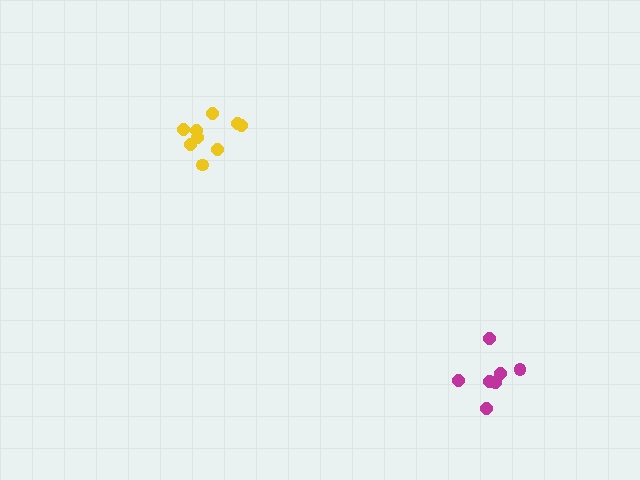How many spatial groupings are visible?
There are 2 spatial groupings.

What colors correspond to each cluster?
The clusters are colored: yellow, magenta.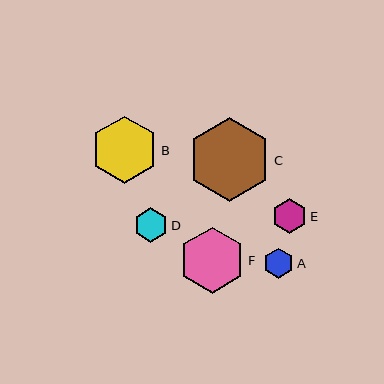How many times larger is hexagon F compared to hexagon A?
Hexagon F is approximately 2.2 times the size of hexagon A.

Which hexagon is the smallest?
Hexagon A is the smallest with a size of approximately 30 pixels.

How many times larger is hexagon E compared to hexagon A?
Hexagon E is approximately 1.2 times the size of hexagon A.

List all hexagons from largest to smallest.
From largest to smallest: C, B, F, E, D, A.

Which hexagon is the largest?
Hexagon C is the largest with a size of approximately 83 pixels.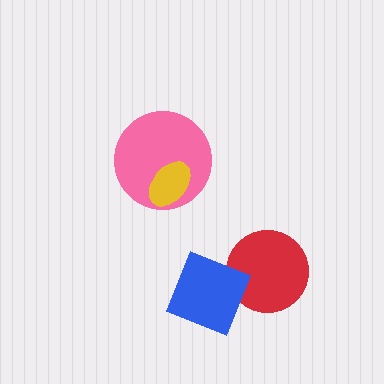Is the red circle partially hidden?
Yes, it is partially covered by another shape.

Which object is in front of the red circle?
The blue square is in front of the red circle.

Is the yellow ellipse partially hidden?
No, no other shape covers it.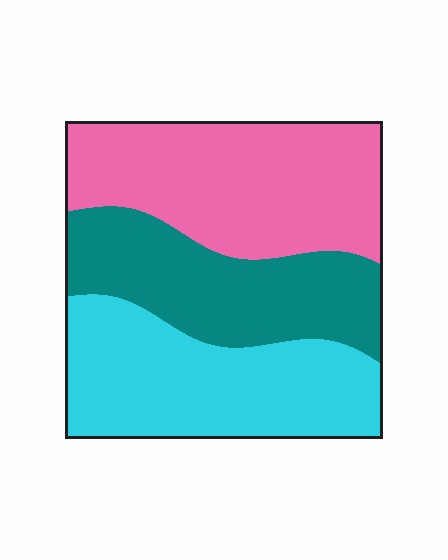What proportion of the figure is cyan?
Cyan takes up about one third (1/3) of the figure.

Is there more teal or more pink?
Pink.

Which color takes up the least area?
Teal, at roughly 30%.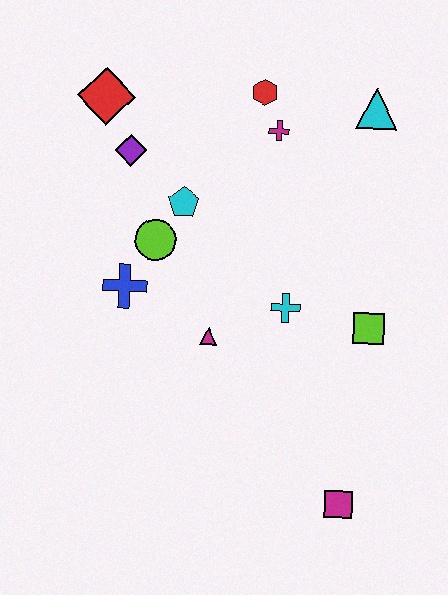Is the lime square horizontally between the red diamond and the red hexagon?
No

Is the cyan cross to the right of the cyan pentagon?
Yes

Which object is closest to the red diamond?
The purple diamond is closest to the red diamond.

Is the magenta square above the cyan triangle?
No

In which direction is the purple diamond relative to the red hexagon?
The purple diamond is to the left of the red hexagon.